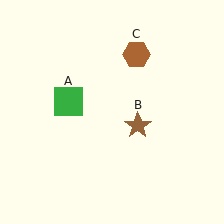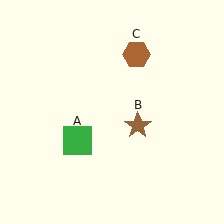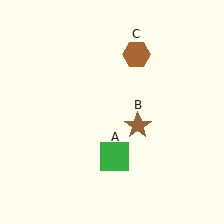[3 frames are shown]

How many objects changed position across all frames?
1 object changed position: green square (object A).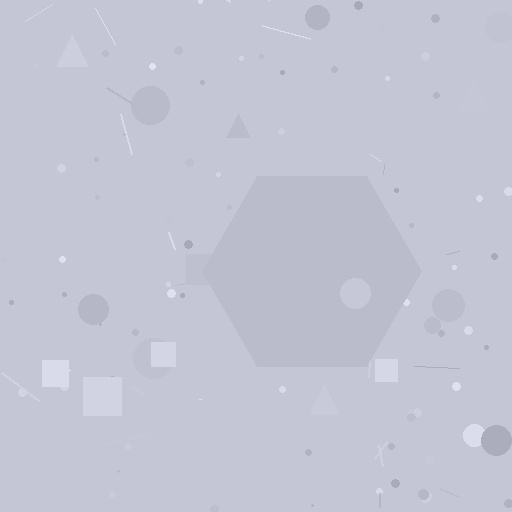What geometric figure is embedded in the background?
A hexagon is embedded in the background.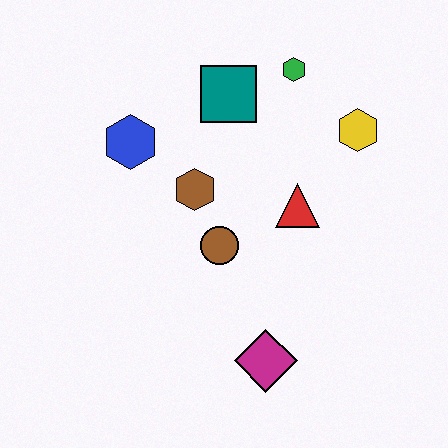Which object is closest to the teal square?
The green hexagon is closest to the teal square.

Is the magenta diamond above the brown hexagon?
No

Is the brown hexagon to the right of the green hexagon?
No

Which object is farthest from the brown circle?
The green hexagon is farthest from the brown circle.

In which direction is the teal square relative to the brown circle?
The teal square is above the brown circle.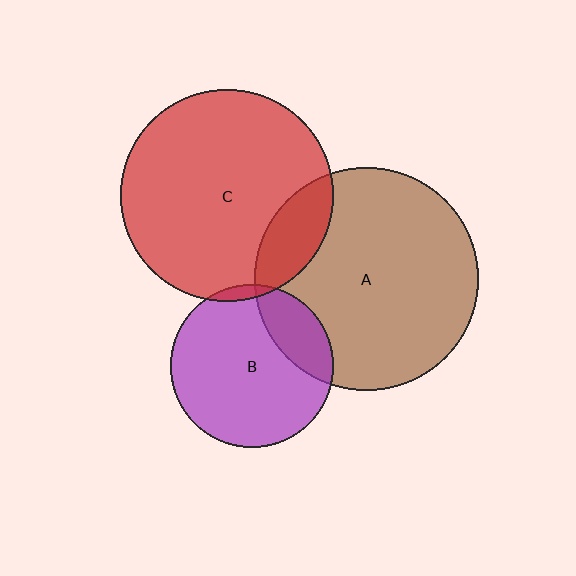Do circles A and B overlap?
Yes.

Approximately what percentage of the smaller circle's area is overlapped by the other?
Approximately 20%.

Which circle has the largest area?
Circle A (brown).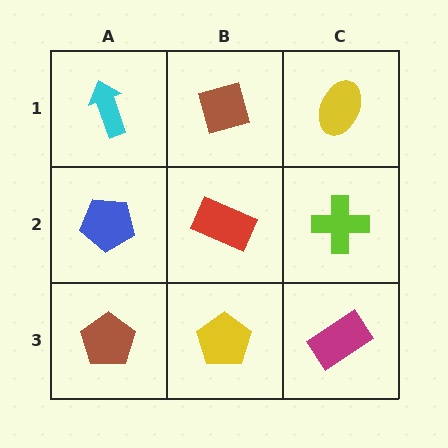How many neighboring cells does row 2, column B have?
4.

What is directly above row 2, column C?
A yellow ellipse.